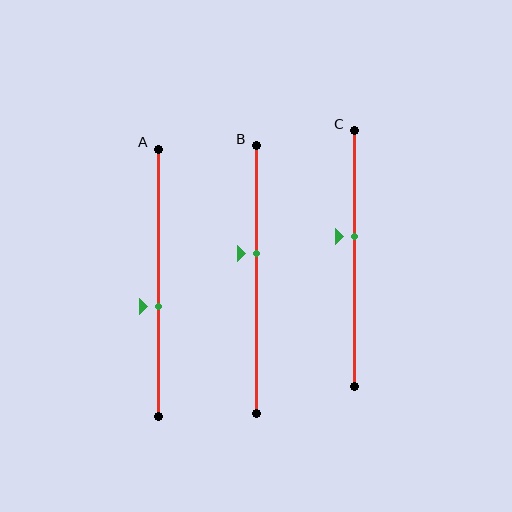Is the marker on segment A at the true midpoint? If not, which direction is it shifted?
No, the marker on segment A is shifted downward by about 9% of the segment length.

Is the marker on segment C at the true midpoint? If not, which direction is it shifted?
No, the marker on segment C is shifted upward by about 9% of the segment length.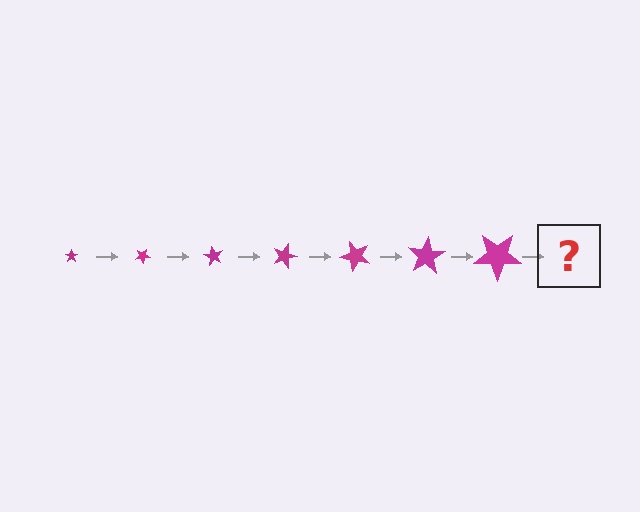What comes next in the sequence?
The next element should be a star, larger than the previous one and rotated 210 degrees from the start.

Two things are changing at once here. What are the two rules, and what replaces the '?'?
The two rules are that the star grows larger each step and it rotates 30 degrees each step. The '?' should be a star, larger than the previous one and rotated 210 degrees from the start.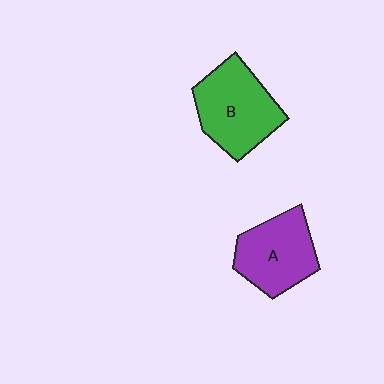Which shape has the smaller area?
Shape A (purple).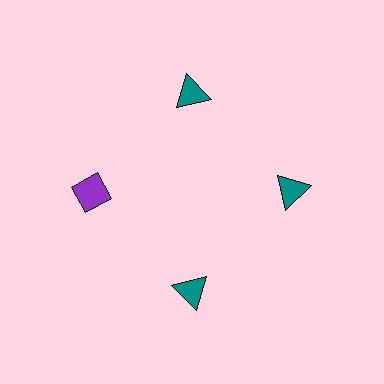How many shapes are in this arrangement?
There are 4 shapes arranged in a ring pattern.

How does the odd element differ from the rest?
It differs in both color (purple instead of teal) and shape (diamond instead of triangle).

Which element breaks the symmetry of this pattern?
The purple diamond at roughly the 9 o'clock position breaks the symmetry. All other shapes are teal triangles.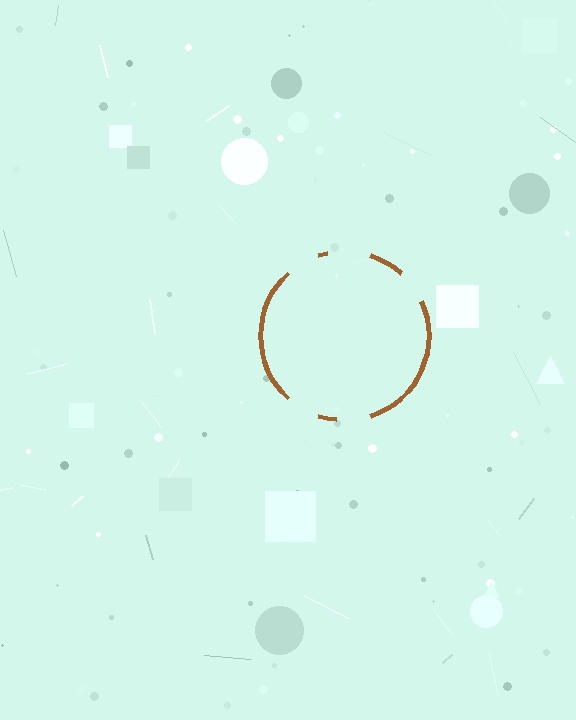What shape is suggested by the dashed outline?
The dashed outline suggests a circle.